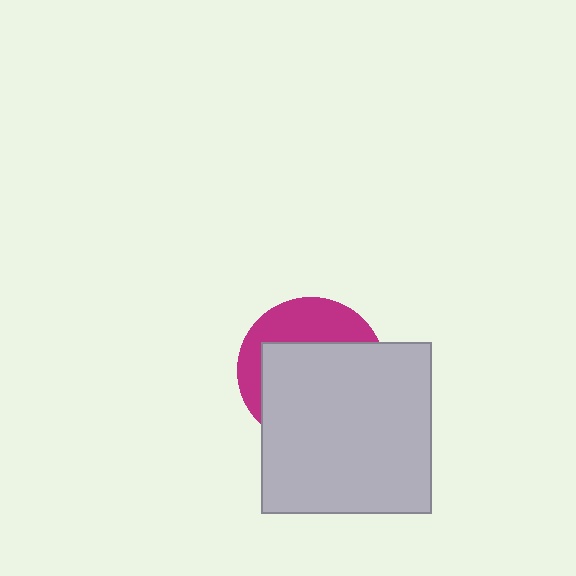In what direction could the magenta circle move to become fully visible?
The magenta circle could move up. That would shift it out from behind the light gray square entirely.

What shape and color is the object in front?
The object in front is a light gray square.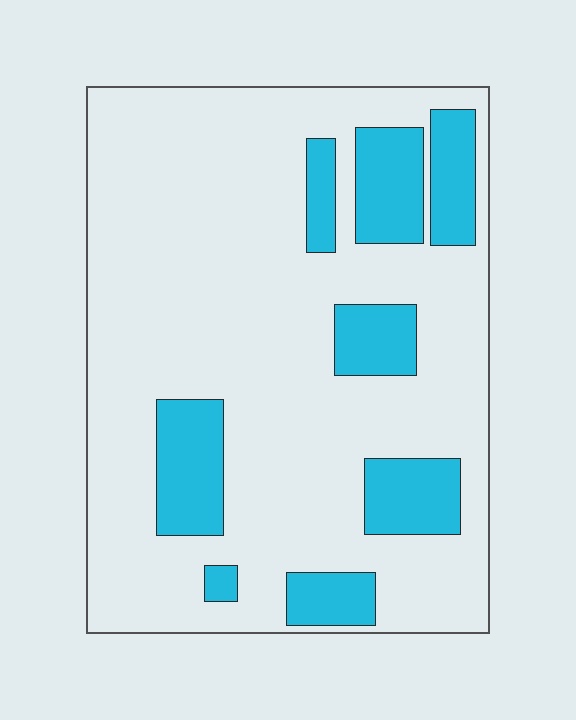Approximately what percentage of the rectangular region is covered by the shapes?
Approximately 20%.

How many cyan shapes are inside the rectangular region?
8.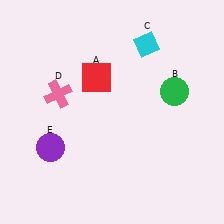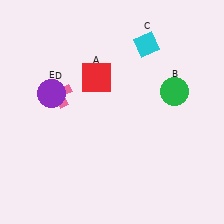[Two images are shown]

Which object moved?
The purple circle (E) moved up.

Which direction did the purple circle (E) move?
The purple circle (E) moved up.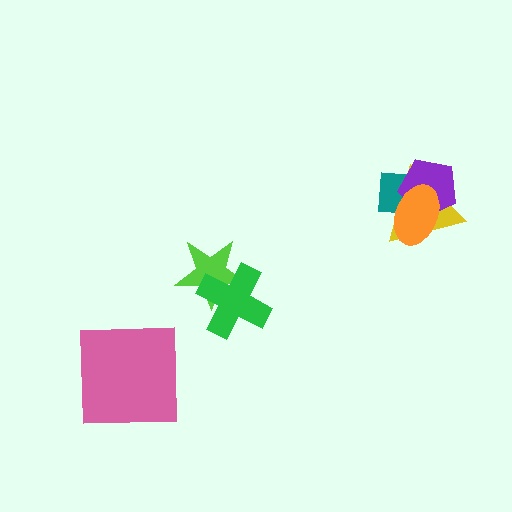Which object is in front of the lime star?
The green cross is in front of the lime star.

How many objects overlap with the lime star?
1 object overlaps with the lime star.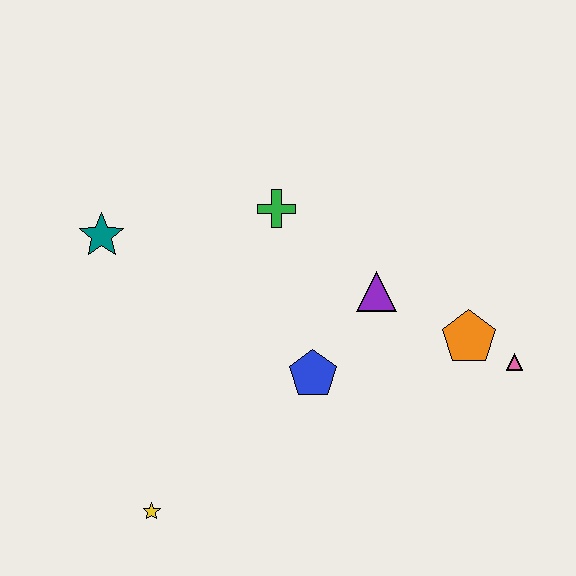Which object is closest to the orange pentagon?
The pink triangle is closest to the orange pentagon.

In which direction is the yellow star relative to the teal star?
The yellow star is below the teal star.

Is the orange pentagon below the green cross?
Yes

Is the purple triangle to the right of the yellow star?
Yes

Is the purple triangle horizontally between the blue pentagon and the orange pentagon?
Yes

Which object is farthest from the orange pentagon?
The teal star is farthest from the orange pentagon.